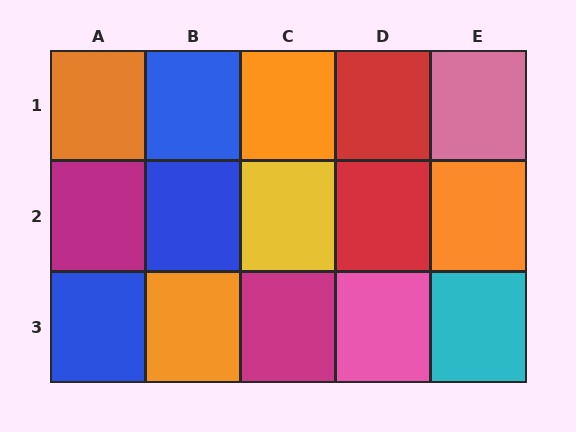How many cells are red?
2 cells are red.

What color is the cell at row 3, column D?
Pink.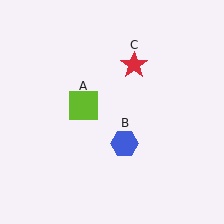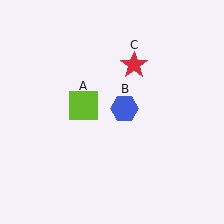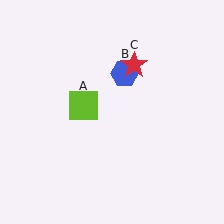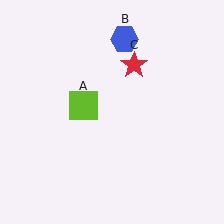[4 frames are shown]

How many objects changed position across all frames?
1 object changed position: blue hexagon (object B).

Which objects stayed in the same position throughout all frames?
Lime square (object A) and red star (object C) remained stationary.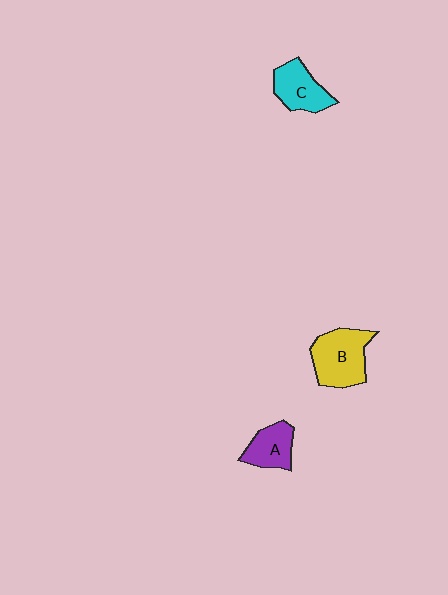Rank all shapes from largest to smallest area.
From largest to smallest: B (yellow), C (cyan), A (purple).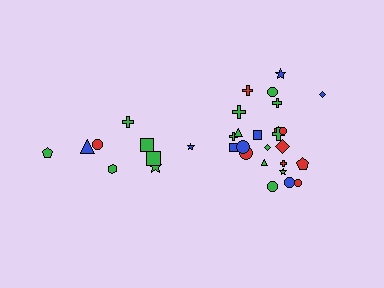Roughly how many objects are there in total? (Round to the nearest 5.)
Roughly 35 objects in total.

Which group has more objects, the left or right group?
The right group.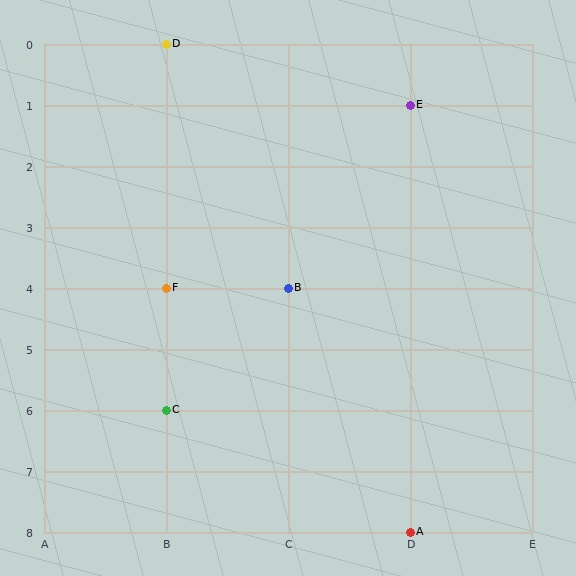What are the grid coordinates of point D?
Point D is at grid coordinates (B, 0).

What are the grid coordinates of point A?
Point A is at grid coordinates (D, 8).